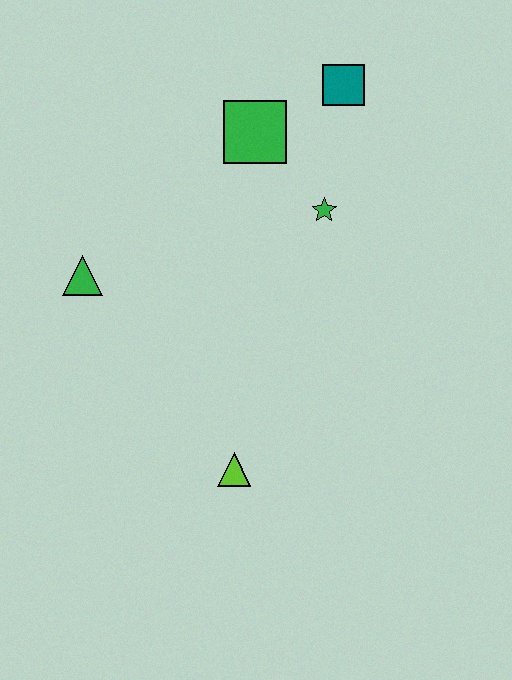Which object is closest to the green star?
The green square is closest to the green star.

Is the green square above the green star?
Yes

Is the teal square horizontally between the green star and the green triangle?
No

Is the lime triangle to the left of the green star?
Yes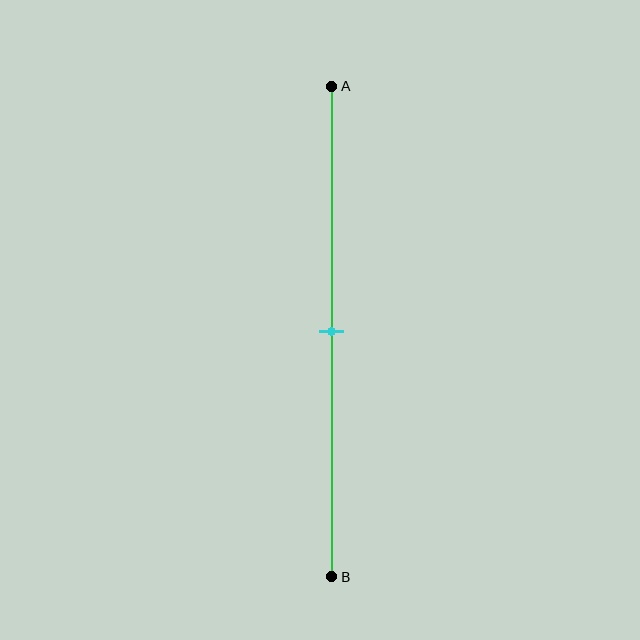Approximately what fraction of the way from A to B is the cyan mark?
The cyan mark is approximately 50% of the way from A to B.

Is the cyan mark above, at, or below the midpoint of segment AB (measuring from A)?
The cyan mark is approximately at the midpoint of segment AB.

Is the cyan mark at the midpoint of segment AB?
Yes, the mark is approximately at the midpoint.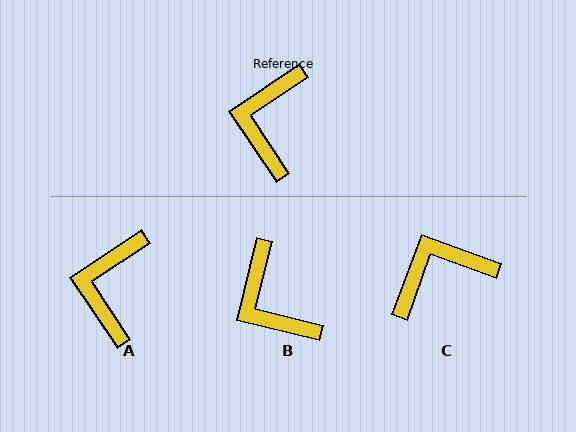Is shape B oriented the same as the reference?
No, it is off by about 42 degrees.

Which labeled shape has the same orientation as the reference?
A.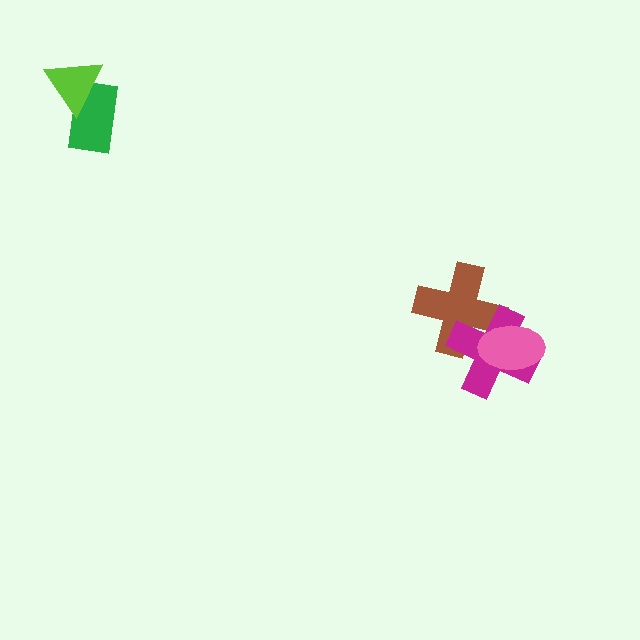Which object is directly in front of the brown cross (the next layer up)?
The magenta cross is directly in front of the brown cross.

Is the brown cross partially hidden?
Yes, it is partially covered by another shape.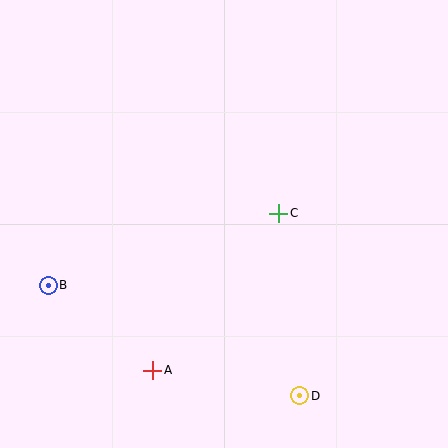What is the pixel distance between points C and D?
The distance between C and D is 184 pixels.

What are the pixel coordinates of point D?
Point D is at (300, 396).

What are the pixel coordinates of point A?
Point A is at (153, 370).